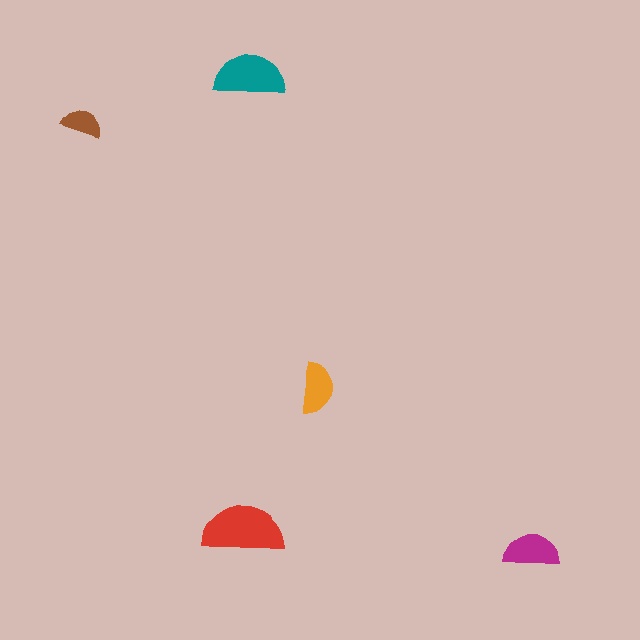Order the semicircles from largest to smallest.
the red one, the teal one, the magenta one, the orange one, the brown one.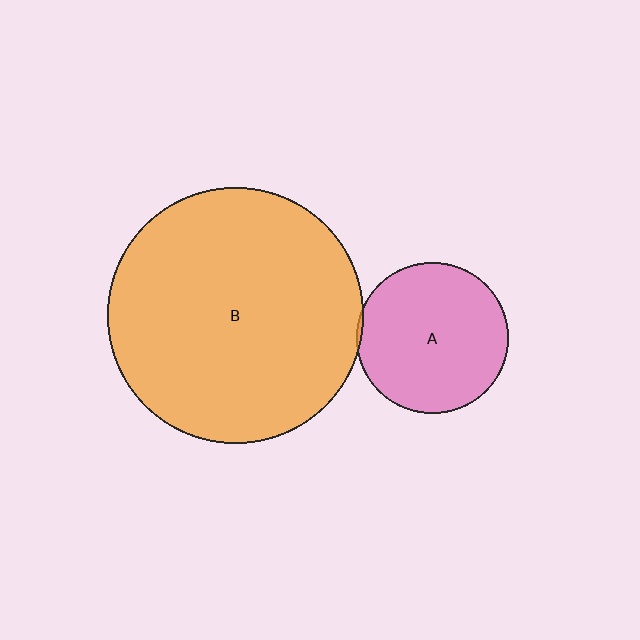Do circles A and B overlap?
Yes.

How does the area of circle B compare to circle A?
Approximately 2.8 times.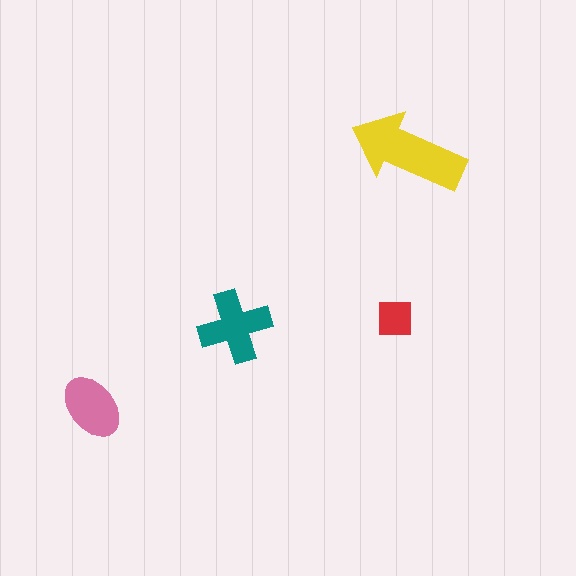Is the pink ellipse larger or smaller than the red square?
Larger.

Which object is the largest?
The yellow arrow.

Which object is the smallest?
The red square.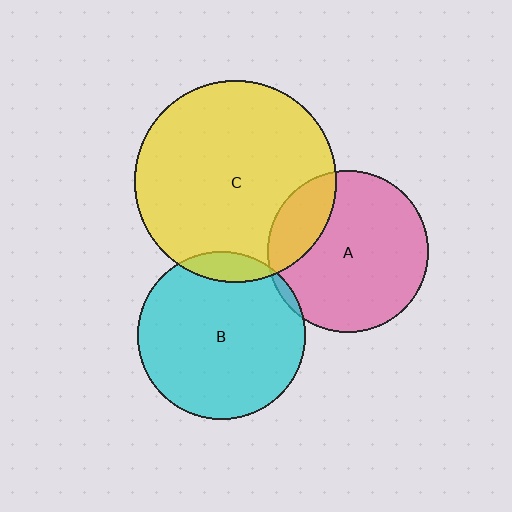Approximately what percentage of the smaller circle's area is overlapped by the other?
Approximately 20%.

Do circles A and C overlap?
Yes.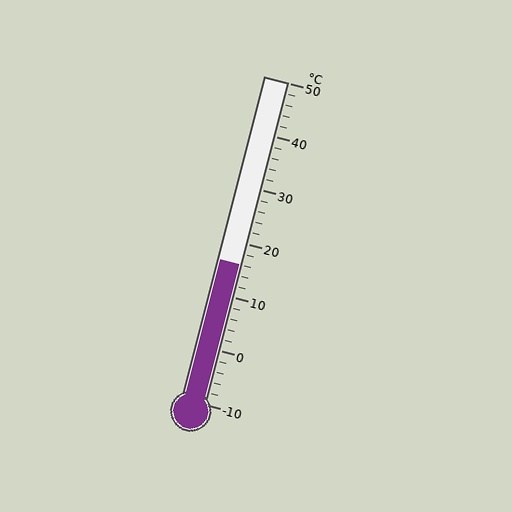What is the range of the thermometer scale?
The thermometer scale ranges from -10°C to 50°C.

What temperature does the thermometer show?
The thermometer shows approximately 16°C.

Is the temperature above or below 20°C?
The temperature is below 20°C.